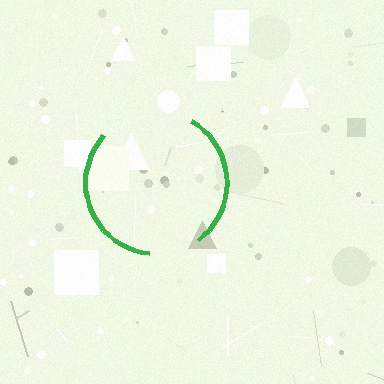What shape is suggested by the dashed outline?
The dashed outline suggests a circle.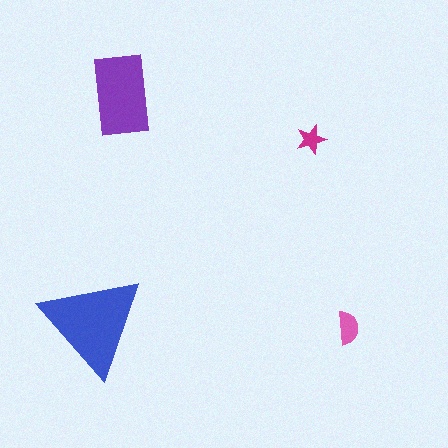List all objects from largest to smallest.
The blue triangle, the purple rectangle, the pink semicircle, the magenta star.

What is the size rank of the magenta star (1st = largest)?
4th.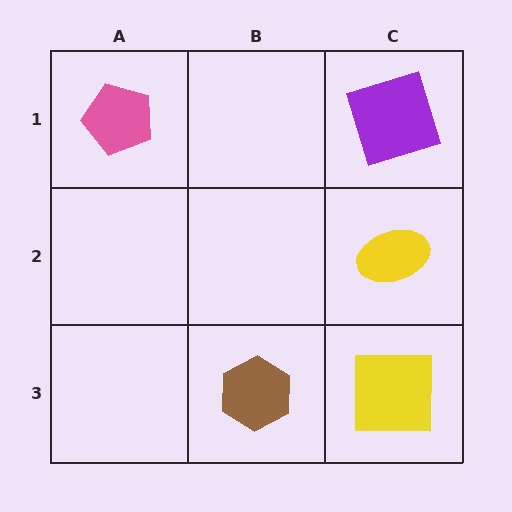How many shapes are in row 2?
1 shape.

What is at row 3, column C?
A yellow square.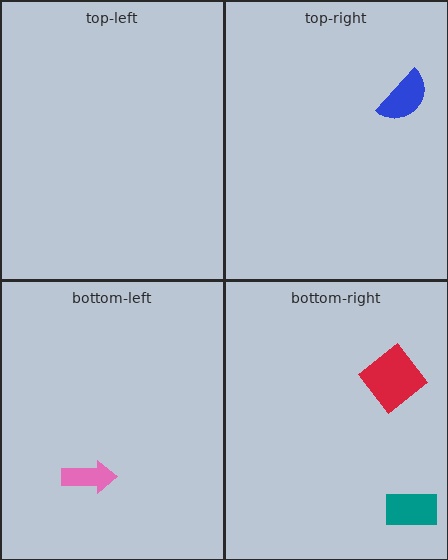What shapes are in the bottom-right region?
The red diamond, the teal rectangle.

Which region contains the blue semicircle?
The top-right region.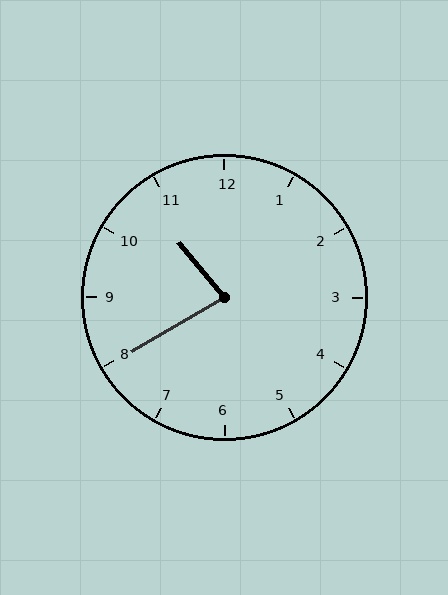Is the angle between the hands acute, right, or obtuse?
It is acute.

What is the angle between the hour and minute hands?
Approximately 80 degrees.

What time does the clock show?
10:40.